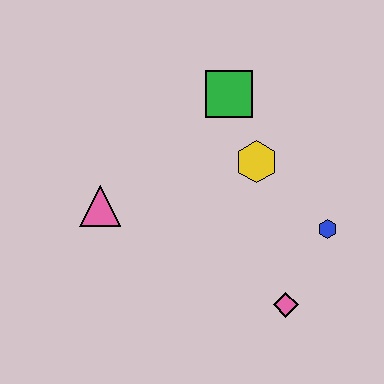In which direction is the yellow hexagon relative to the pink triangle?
The yellow hexagon is to the right of the pink triangle.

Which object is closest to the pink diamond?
The blue hexagon is closest to the pink diamond.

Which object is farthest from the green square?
The pink diamond is farthest from the green square.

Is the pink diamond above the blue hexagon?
No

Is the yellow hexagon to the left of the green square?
No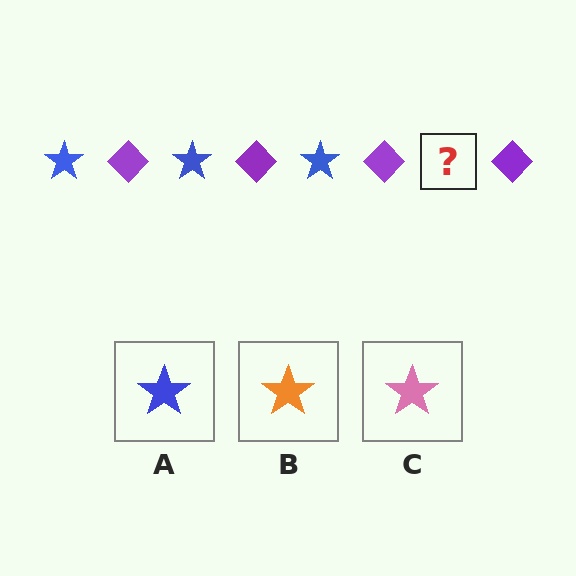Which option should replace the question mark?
Option A.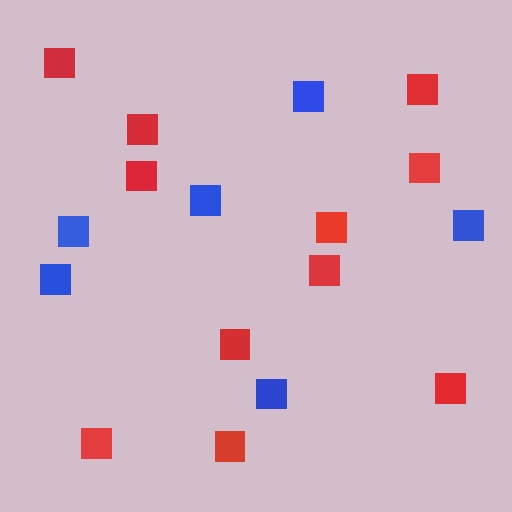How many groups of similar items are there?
There are 2 groups: one group of red squares (11) and one group of blue squares (6).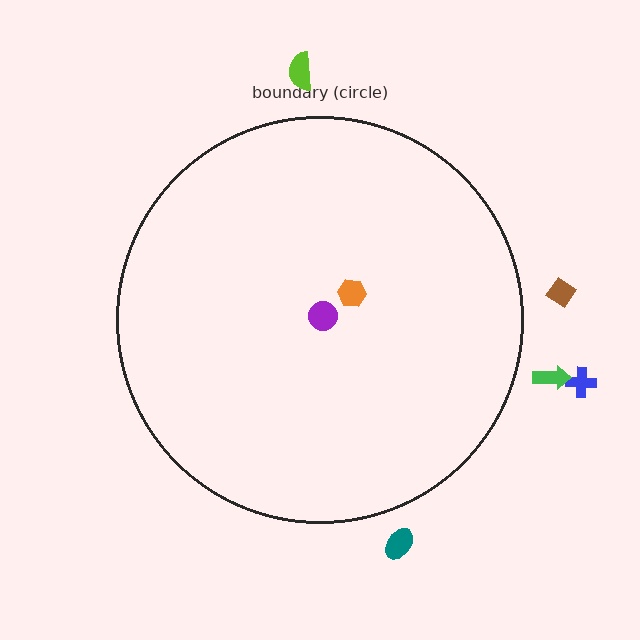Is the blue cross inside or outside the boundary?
Outside.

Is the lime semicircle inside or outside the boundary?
Outside.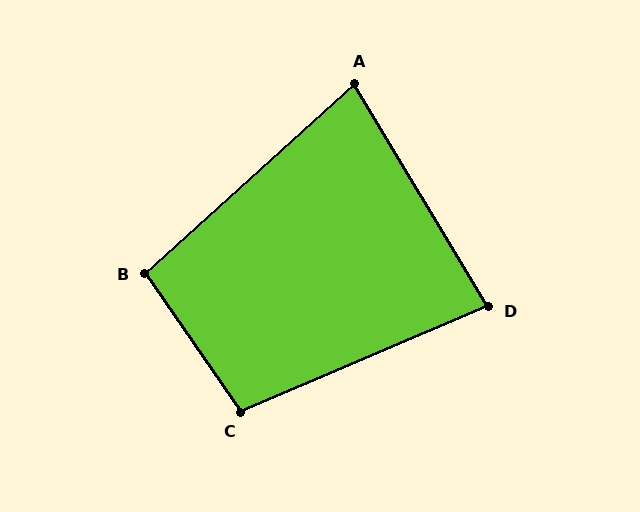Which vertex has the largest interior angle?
C, at approximately 101 degrees.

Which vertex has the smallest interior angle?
A, at approximately 79 degrees.